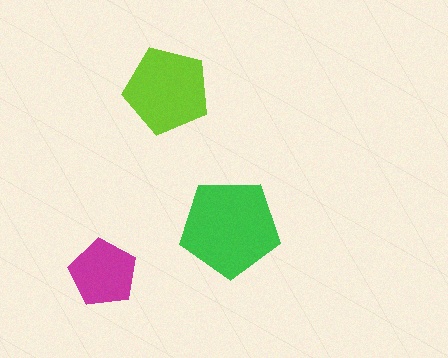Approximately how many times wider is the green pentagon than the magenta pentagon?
About 1.5 times wider.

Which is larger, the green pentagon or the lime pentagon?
The green one.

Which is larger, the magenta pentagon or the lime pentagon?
The lime one.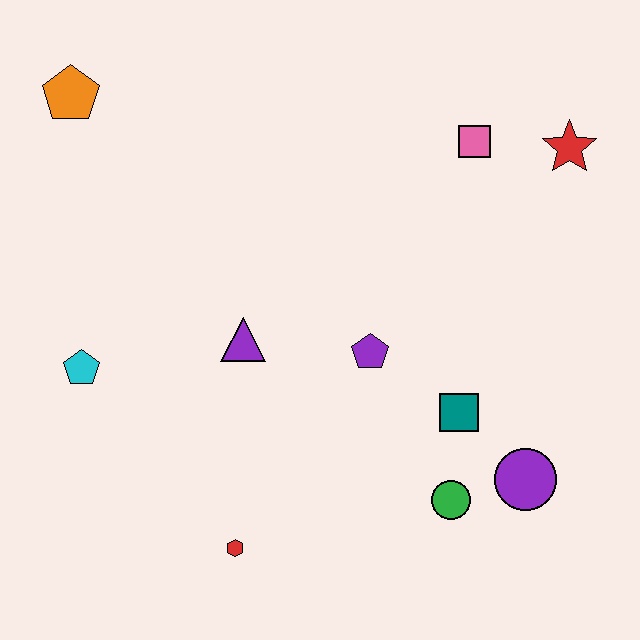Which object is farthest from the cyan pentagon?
The red star is farthest from the cyan pentagon.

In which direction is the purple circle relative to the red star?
The purple circle is below the red star.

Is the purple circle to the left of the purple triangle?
No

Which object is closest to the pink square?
The red star is closest to the pink square.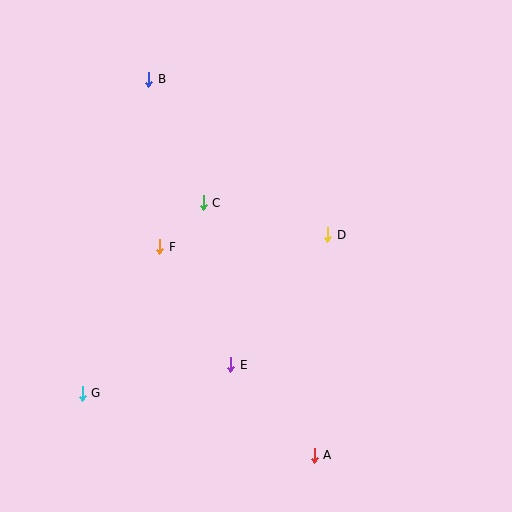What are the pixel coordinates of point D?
Point D is at (328, 235).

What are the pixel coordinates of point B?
Point B is at (149, 79).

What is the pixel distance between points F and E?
The distance between F and E is 138 pixels.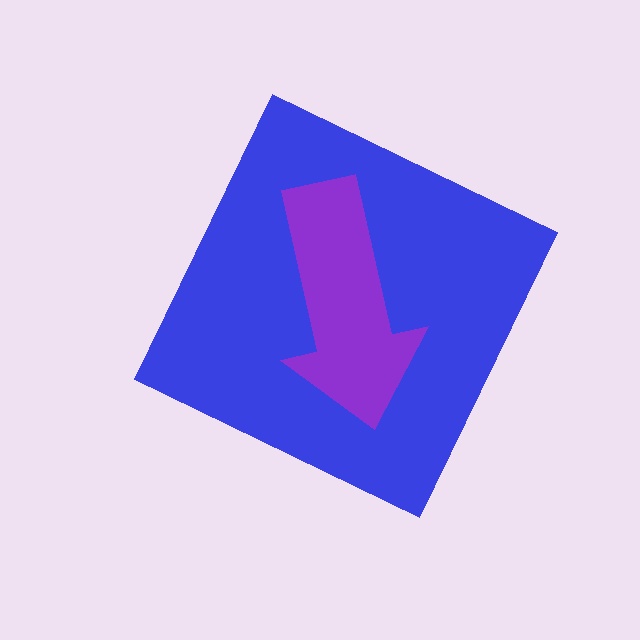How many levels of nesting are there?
2.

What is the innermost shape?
The purple arrow.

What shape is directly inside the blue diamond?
The purple arrow.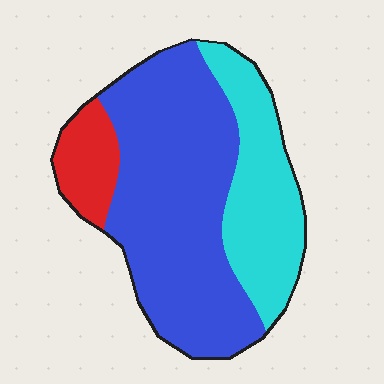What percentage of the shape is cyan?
Cyan covers about 30% of the shape.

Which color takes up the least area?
Red, at roughly 10%.